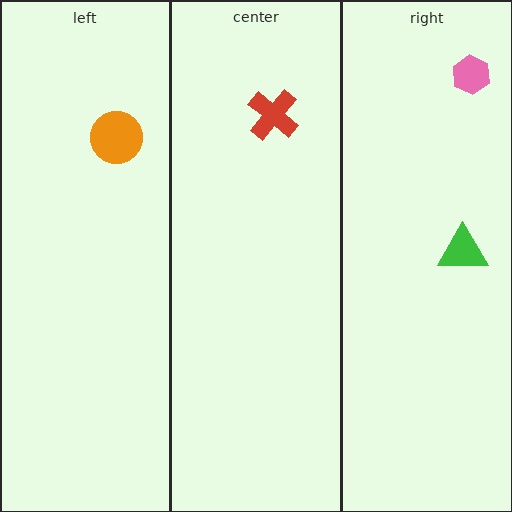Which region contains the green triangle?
The right region.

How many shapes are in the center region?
1.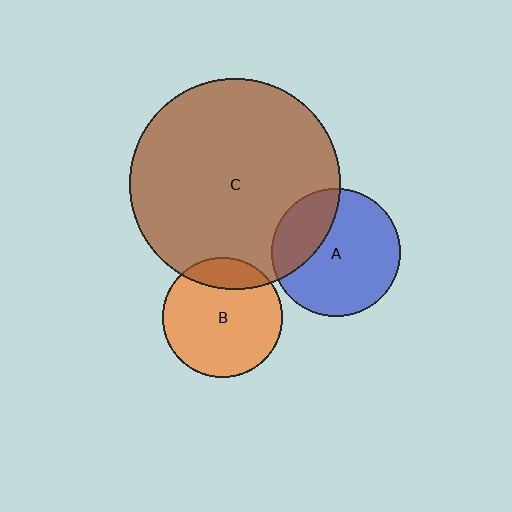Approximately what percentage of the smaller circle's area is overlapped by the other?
Approximately 30%.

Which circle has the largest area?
Circle C (brown).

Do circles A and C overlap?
Yes.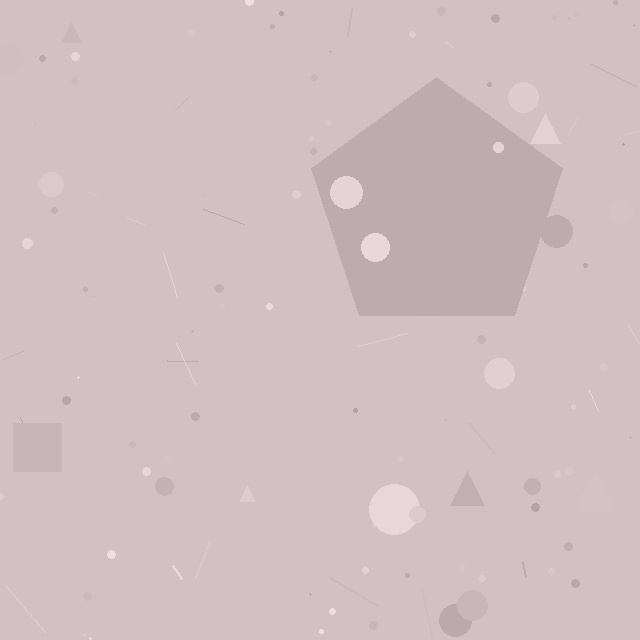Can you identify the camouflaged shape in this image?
The camouflaged shape is a pentagon.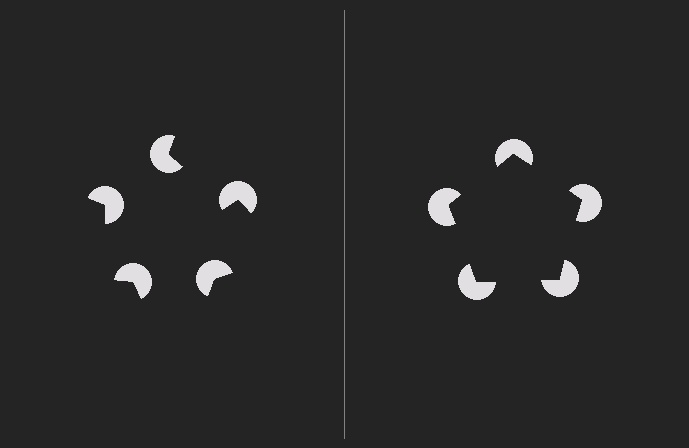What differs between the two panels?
The pac-man discs are positioned identically on both sides; only the wedge orientations differ. On the right they align to a pentagon; on the left they are misaligned.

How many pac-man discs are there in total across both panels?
10 — 5 on each side.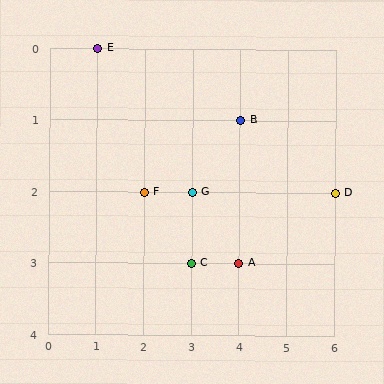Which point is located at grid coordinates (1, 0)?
Point E is at (1, 0).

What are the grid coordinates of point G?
Point G is at grid coordinates (3, 2).